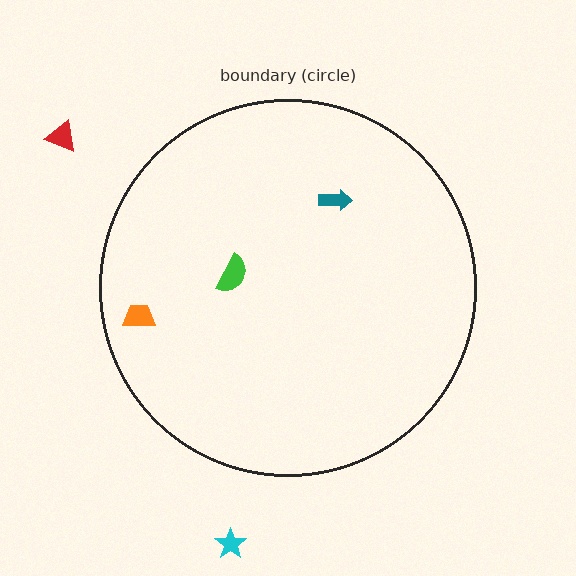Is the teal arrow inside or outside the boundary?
Inside.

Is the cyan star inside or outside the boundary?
Outside.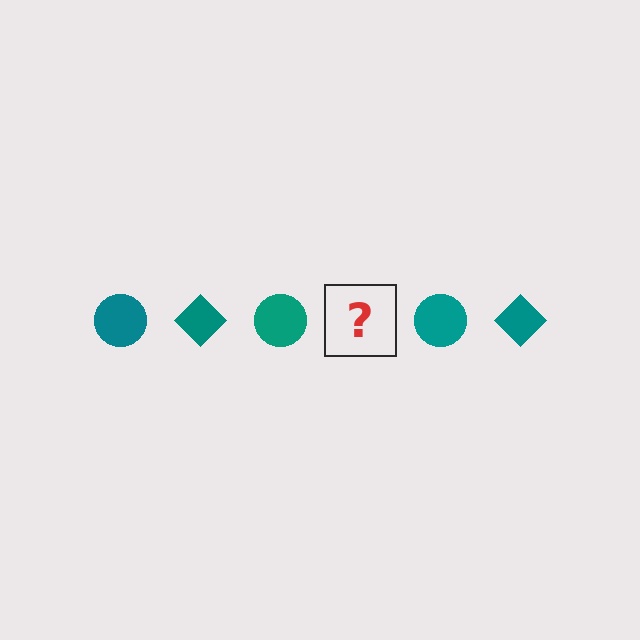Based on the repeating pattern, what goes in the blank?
The blank should be a teal diamond.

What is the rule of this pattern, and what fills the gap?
The rule is that the pattern cycles through circle, diamond shapes in teal. The gap should be filled with a teal diamond.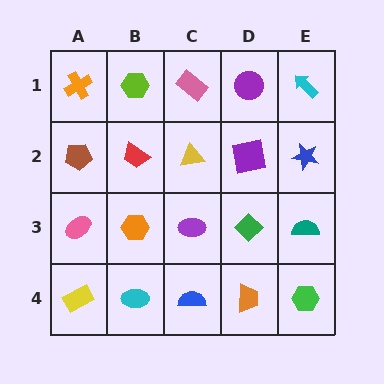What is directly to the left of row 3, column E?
A green diamond.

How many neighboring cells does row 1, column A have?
2.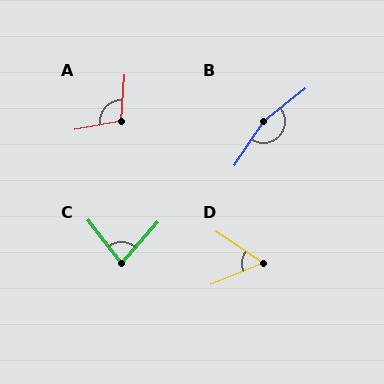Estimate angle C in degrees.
Approximately 79 degrees.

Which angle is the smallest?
D, at approximately 56 degrees.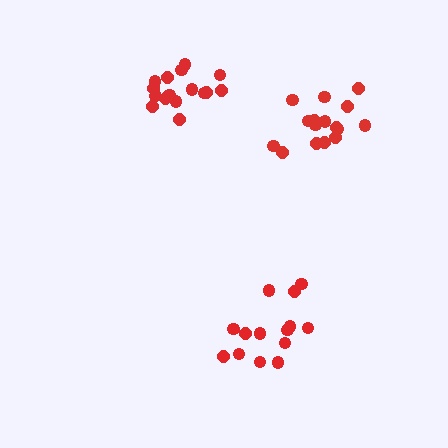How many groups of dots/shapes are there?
There are 3 groups.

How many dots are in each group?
Group 1: 16 dots, Group 2: 14 dots, Group 3: 16 dots (46 total).